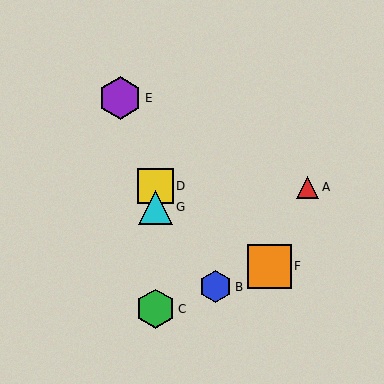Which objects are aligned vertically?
Objects C, D, G are aligned vertically.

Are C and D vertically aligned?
Yes, both are at x≈156.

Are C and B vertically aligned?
No, C is at x≈156 and B is at x≈215.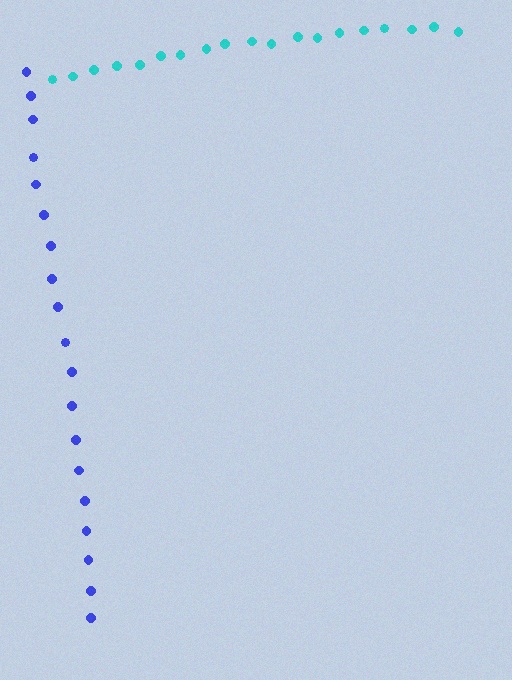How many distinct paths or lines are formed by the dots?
There are 2 distinct paths.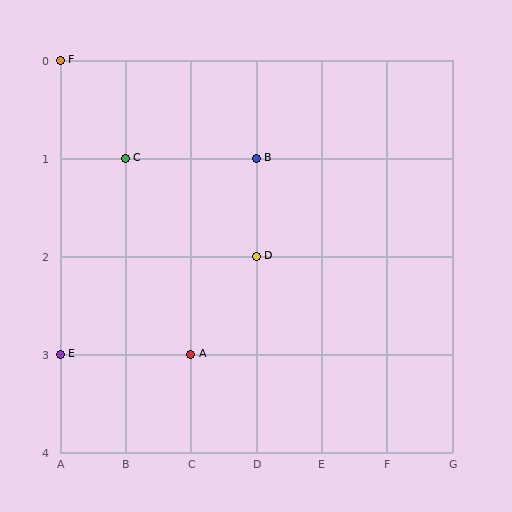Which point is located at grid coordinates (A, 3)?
Point E is at (A, 3).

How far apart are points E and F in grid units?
Points E and F are 3 rows apart.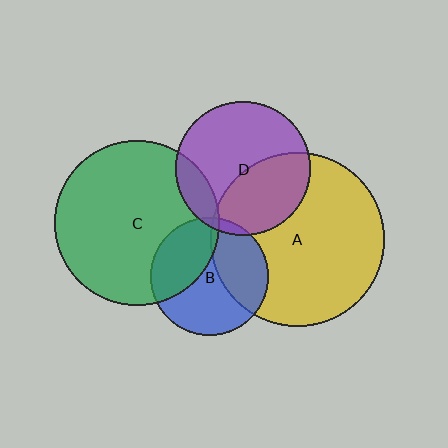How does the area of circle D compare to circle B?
Approximately 1.3 times.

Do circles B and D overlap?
Yes.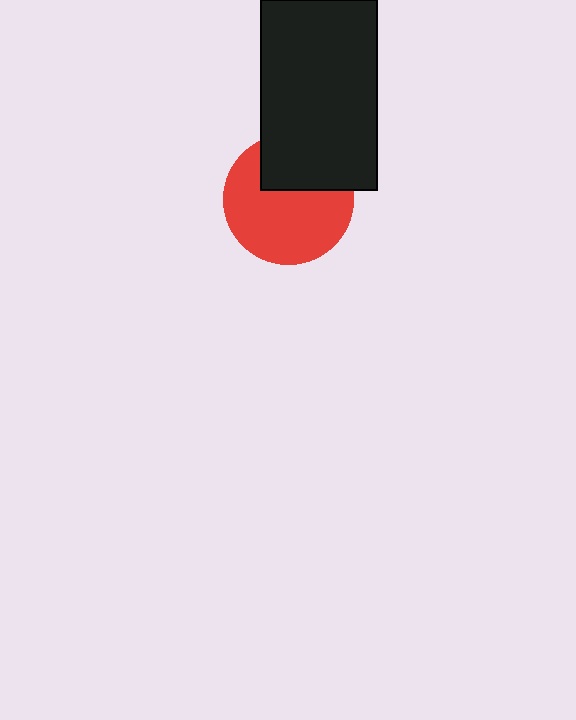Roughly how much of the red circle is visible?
Most of it is visible (roughly 67%).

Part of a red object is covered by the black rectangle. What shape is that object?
It is a circle.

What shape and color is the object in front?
The object in front is a black rectangle.